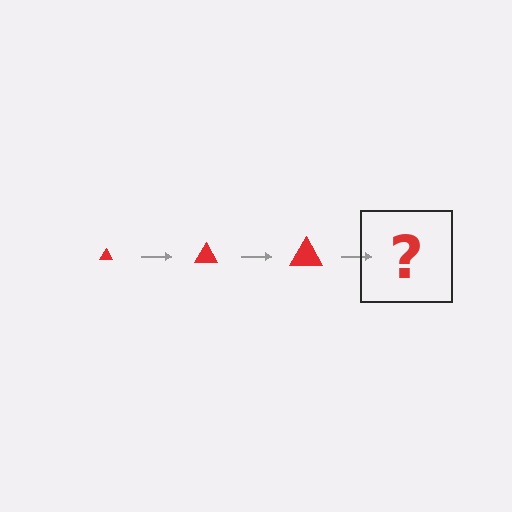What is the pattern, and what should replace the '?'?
The pattern is that the triangle gets progressively larger each step. The '?' should be a red triangle, larger than the previous one.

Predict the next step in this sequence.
The next step is a red triangle, larger than the previous one.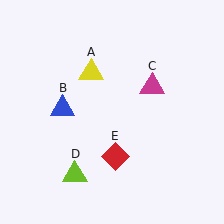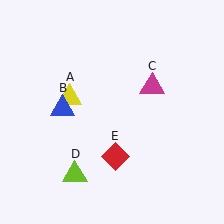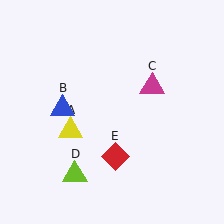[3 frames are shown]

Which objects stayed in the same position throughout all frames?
Blue triangle (object B) and magenta triangle (object C) and lime triangle (object D) and red diamond (object E) remained stationary.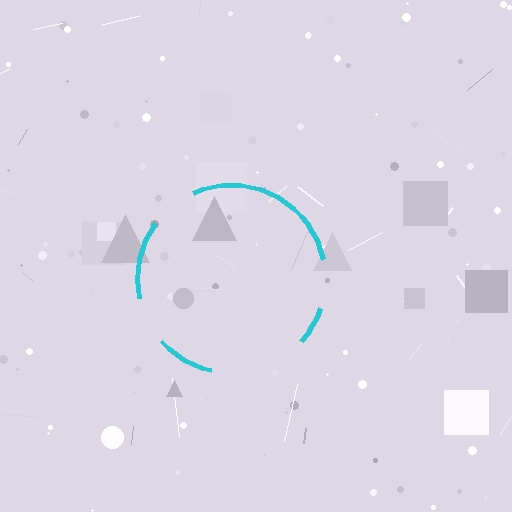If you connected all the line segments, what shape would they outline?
They would outline a circle.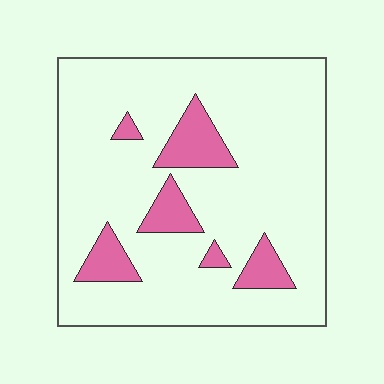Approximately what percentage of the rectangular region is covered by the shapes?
Approximately 15%.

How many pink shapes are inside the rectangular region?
6.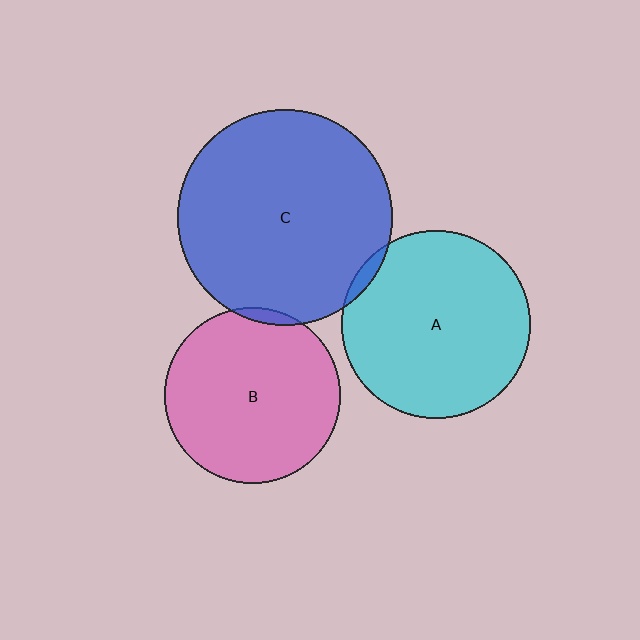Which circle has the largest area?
Circle C (blue).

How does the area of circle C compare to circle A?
Approximately 1.3 times.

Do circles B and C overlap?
Yes.